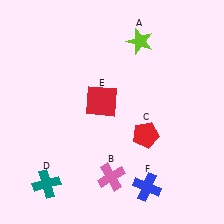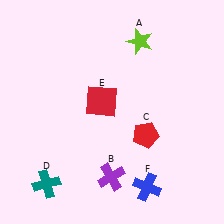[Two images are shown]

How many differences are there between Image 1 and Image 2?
There is 1 difference between the two images.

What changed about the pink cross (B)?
In Image 1, B is pink. In Image 2, it changed to purple.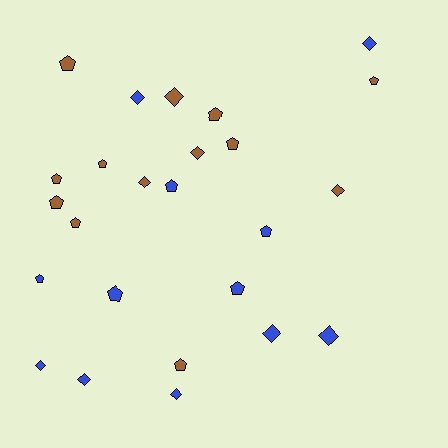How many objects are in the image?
There are 25 objects.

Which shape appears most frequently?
Pentagon, with 14 objects.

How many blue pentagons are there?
There are 5 blue pentagons.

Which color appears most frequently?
Brown, with 13 objects.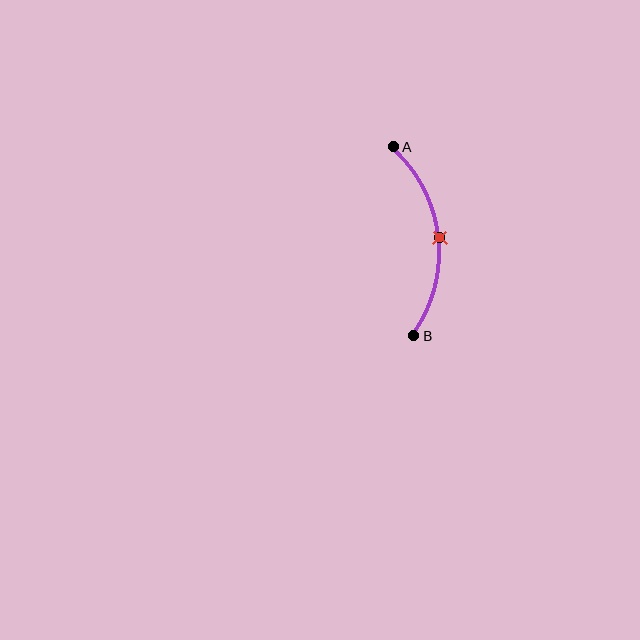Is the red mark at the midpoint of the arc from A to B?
Yes. The red mark lies on the arc at equal arc-length from both A and B — it is the arc midpoint.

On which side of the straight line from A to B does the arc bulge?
The arc bulges to the right of the straight line connecting A and B.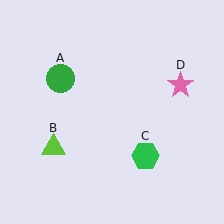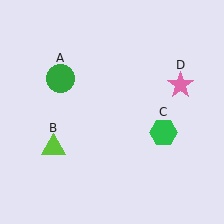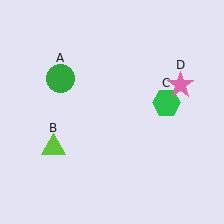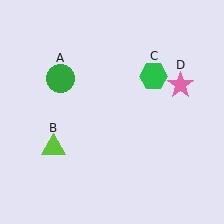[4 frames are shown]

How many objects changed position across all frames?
1 object changed position: green hexagon (object C).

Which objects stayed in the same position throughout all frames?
Green circle (object A) and lime triangle (object B) and pink star (object D) remained stationary.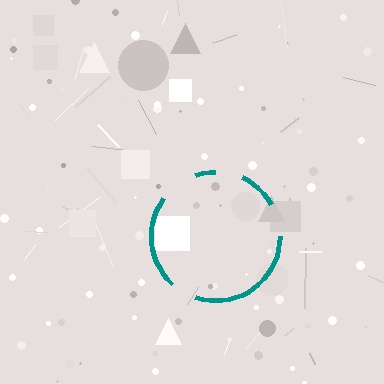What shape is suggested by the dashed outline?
The dashed outline suggests a circle.